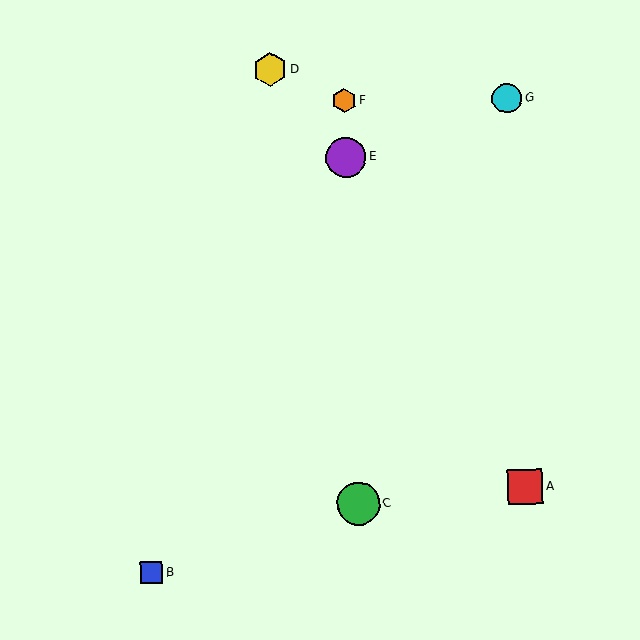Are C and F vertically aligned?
Yes, both are at x≈358.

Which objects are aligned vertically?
Objects C, E, F are aligned vertically.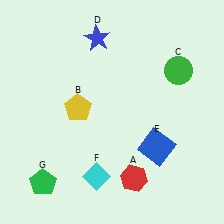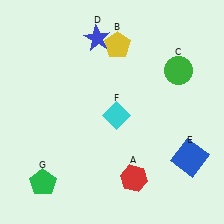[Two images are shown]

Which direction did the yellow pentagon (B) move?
The yellow pentagon (B) moved up.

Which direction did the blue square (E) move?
The blue square (E) moved right.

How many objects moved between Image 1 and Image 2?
3 objects moved between the two images.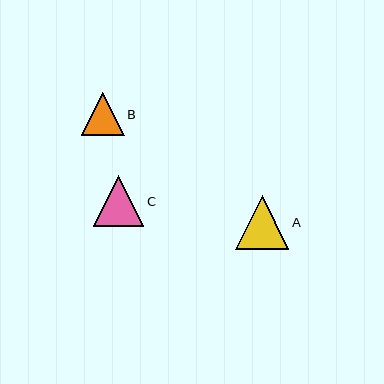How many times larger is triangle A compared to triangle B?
Triangle A is approximately 1.2 times the size of triangle B.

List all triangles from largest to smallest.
From largest to smallest: A, C, B.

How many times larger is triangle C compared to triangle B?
Triangle C is approximately 1.2 times the size of triangle B.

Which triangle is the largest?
Triangle A is the largest with a size of approximately 53 pixels.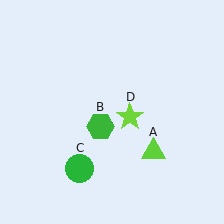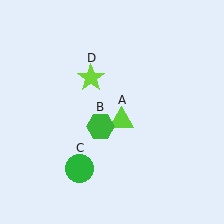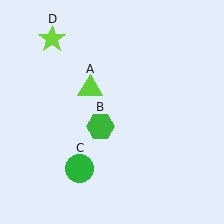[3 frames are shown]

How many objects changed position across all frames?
2 objects changed position: lime triangle (object A), lime star (object D).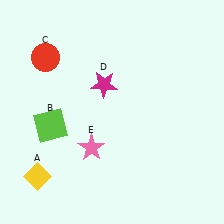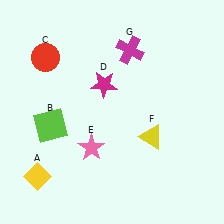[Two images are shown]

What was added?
A yellow triangle (F), a magenta cross (G) were added in Image 2.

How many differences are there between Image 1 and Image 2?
There are 2 differences between the two images.